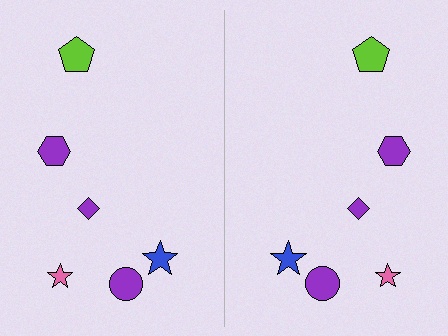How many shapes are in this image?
There are 12 shapes in this image.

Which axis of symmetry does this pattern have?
The pattern has a vertical axis of symmetry running through the center of the image.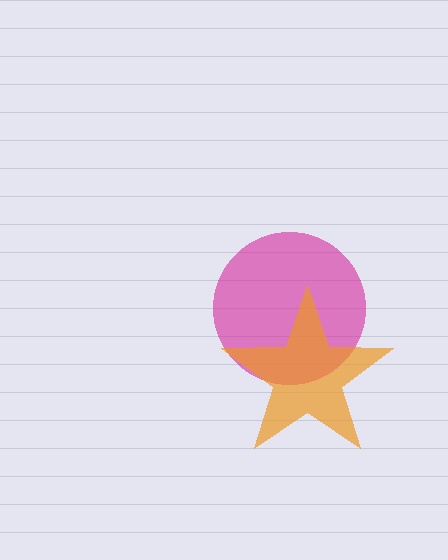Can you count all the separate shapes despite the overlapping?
Yes, there are 2 separate shapes.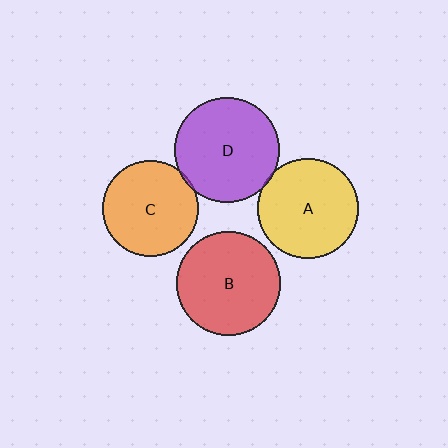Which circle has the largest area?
Circle D (purple).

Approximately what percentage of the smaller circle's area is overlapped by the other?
Approximately 5%.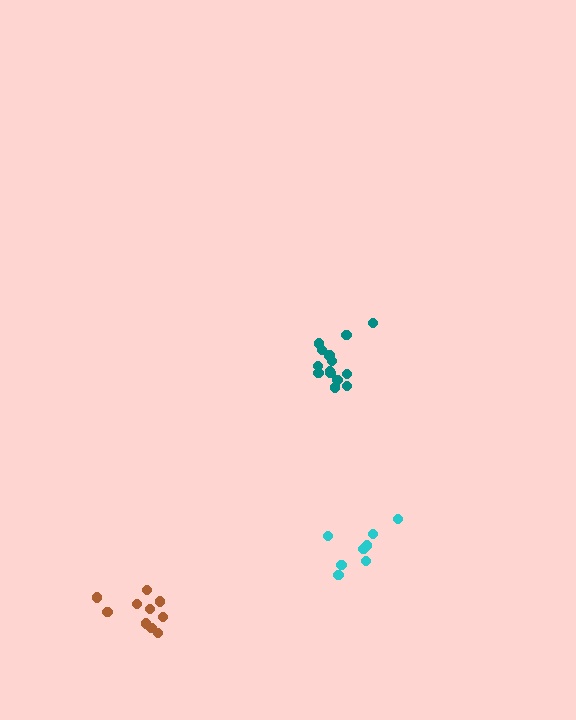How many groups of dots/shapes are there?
There are 3 groups.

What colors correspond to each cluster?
The clusters are colored: cyan, teal, brown.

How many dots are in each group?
Group 1: 8 dots, Group 2: 14 dots, Group 3: 10 dots (32 total).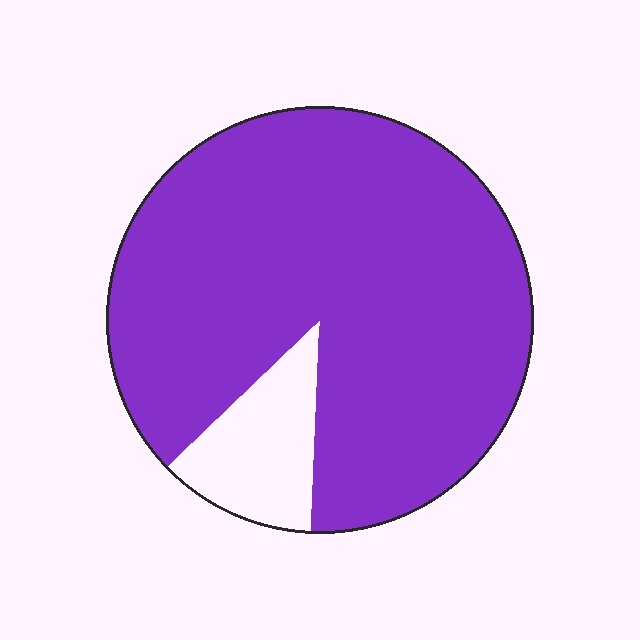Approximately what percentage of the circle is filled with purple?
Approximately 90%.